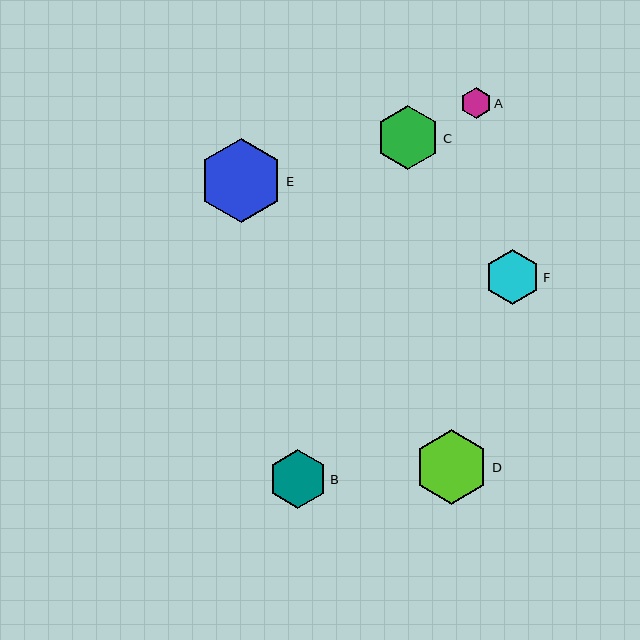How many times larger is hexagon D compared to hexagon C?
Hexagon D is approximately 1.2 times the size of hexagon C.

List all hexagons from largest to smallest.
From largest to smallest: E, D, C, B, F, A.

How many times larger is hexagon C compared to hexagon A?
Hexagon C is approximately 2.1 times the size of hexagon A.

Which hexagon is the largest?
Hexagon E is the largest with a size of approximately 84 pixels.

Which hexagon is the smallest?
Hexagon A is the smallest with a size of approximately 31 pixels.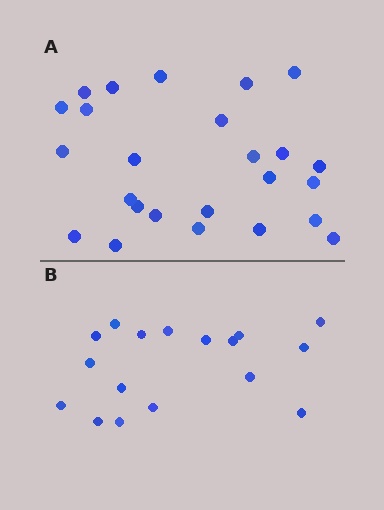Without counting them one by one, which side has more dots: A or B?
Region A (the top region) has more dots.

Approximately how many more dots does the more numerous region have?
Region A has roughly 8 or so more dots than region B.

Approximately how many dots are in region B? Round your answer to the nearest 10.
About 20 dots. (The exact count is 17, which rounds to 20.)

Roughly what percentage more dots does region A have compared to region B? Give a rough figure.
About 45% more.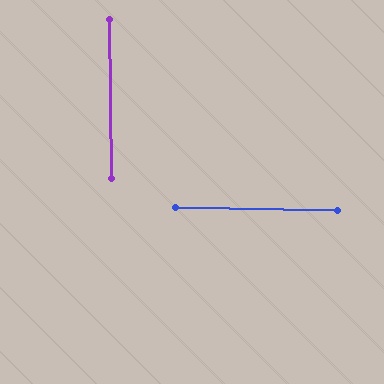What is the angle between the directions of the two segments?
Approximately 88 degrees.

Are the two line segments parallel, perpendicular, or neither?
Perpendicular — they meet at approximately 88°.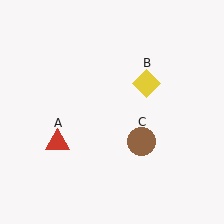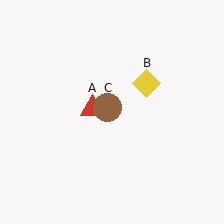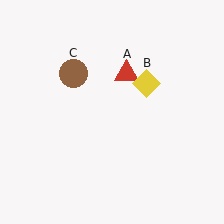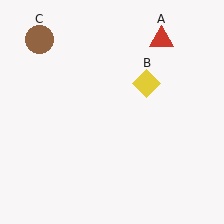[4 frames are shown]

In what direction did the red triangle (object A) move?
The red triangle (object A) moved up and to the right.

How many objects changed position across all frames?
2 objects changed position: red triangle (object A), brown circle (object C).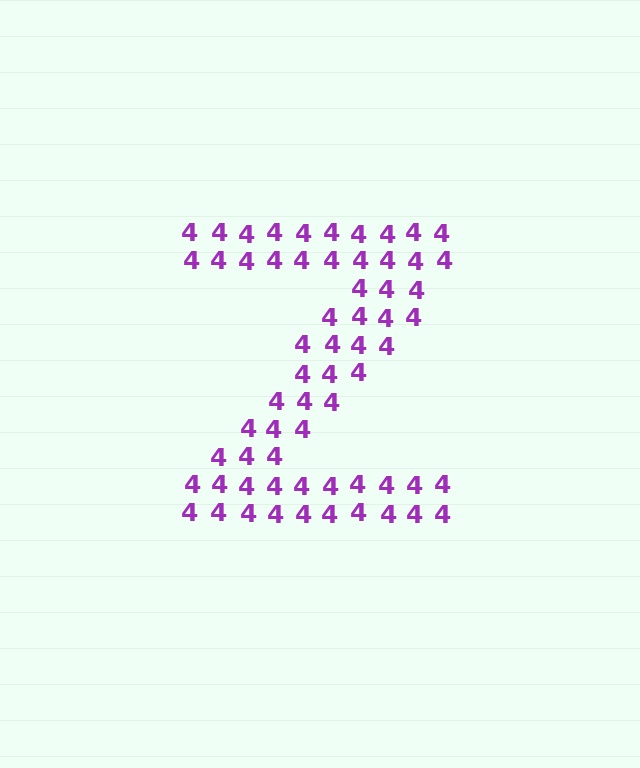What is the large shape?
The large shape is the letter Z.